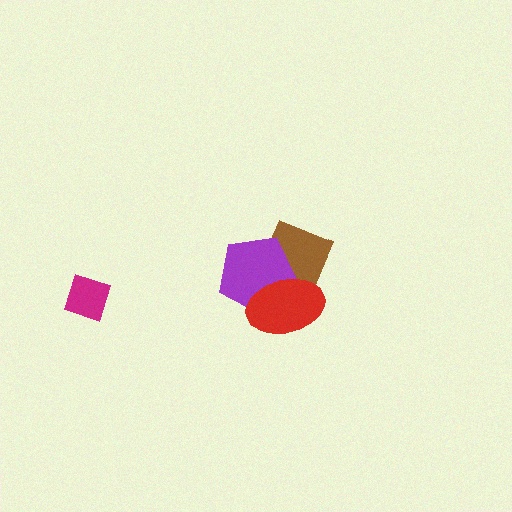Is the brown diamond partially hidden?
Yes, it is partially covered by another shape.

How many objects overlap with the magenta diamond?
0 objects overlap with the magenta diamond.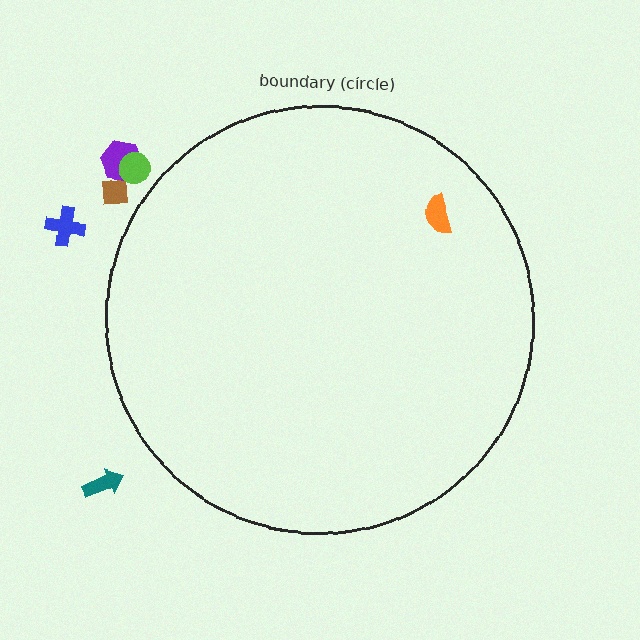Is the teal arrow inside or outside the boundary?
Outside.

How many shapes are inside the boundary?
1 inside, 5 outside.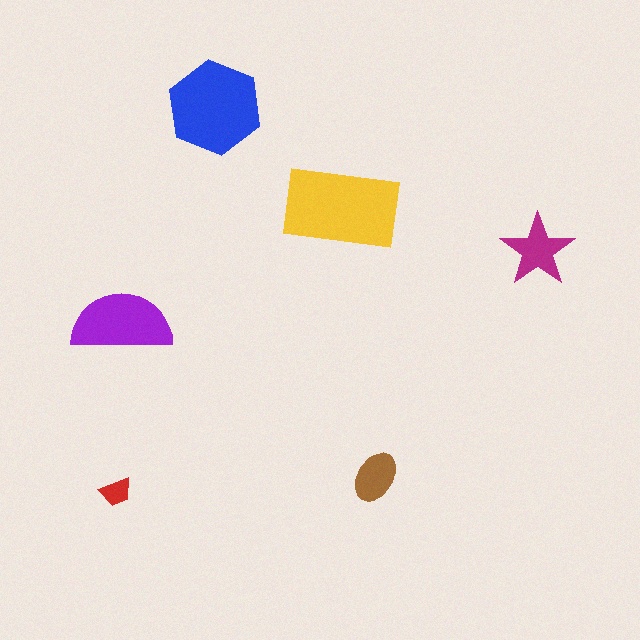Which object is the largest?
The yellow rectangle.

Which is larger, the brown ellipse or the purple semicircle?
The purple semicircle.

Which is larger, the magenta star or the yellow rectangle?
The yellow rectangle.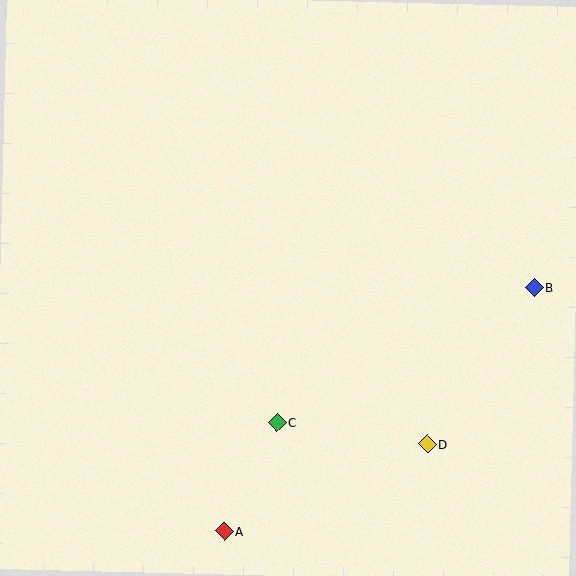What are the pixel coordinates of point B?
Point B is at (534, 288).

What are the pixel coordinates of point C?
Point C is at (277, 422).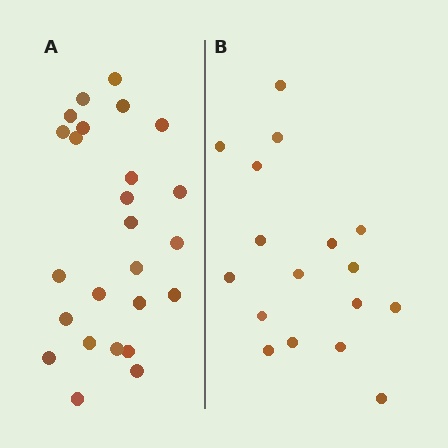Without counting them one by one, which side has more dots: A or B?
Region A (the left region) has more dots.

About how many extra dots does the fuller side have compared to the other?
Region A has roughly 8 or so more dots than region B.